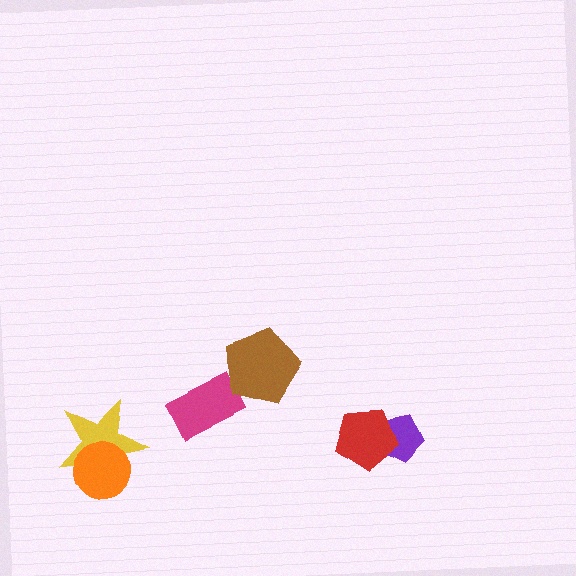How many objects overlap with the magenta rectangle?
0 objects overlap with the magenta rectangle.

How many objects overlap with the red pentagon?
1 object overlaps with the red pentagon.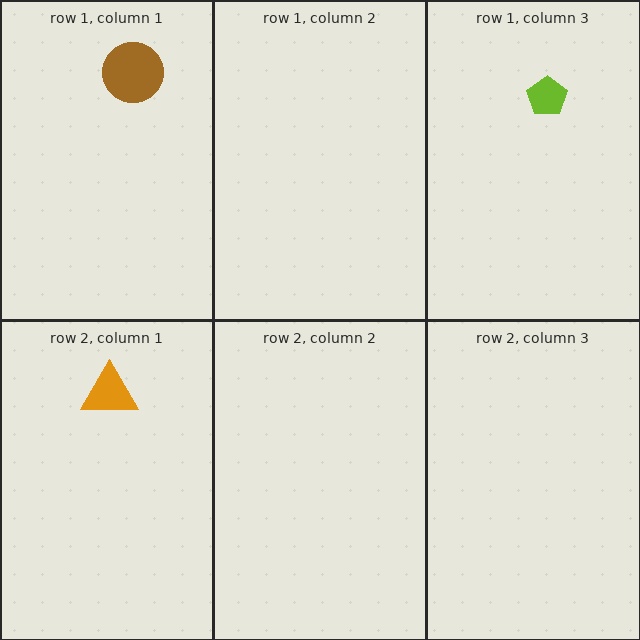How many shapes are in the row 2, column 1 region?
1.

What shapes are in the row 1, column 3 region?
The lime pentagon.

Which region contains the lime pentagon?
The row 1, column 3 region.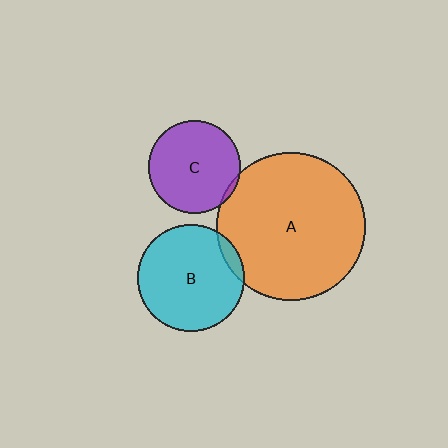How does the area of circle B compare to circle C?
Approximately 1.3 times.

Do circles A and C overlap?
Yes.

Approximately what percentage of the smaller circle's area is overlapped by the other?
Approximately 5%.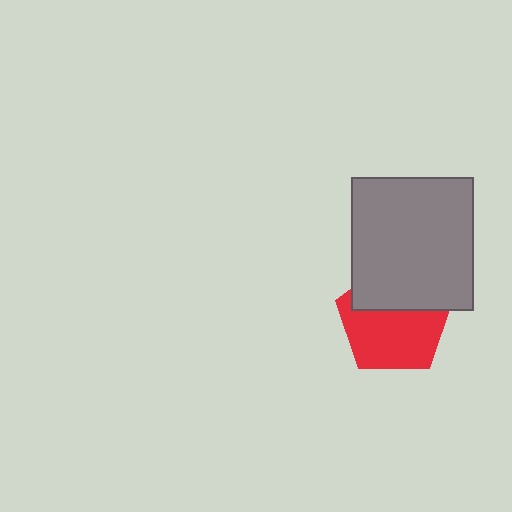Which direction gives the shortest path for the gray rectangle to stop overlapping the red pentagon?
Moving up gives the shortest separation.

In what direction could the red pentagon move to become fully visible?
The red pentagon could move down. That would shift it out from behind the gray rectangle entirely.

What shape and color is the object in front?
The object in front is a gray rectangle.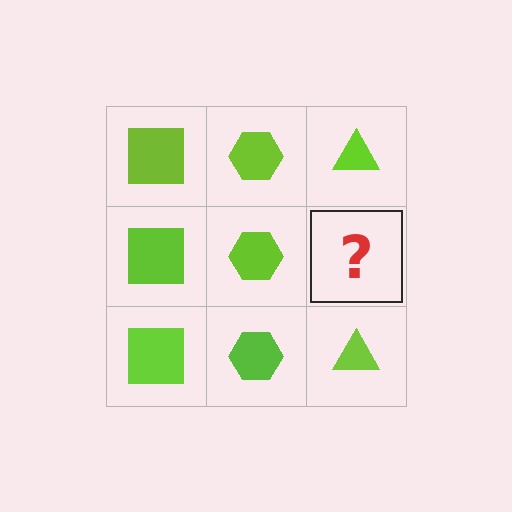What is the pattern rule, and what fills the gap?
The rule is that each column has a consistent shape. The gap should be filled with a lime triangle.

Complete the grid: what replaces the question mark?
The question mark should be replaced with a lime triangle.